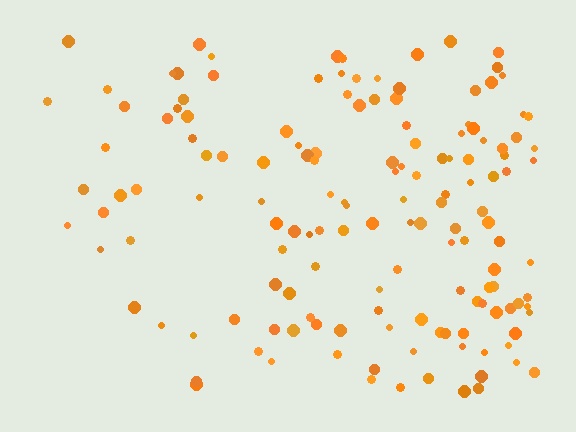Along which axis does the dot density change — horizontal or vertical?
Horizontal.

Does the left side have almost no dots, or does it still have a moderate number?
Still a moderate number, just noticeably fewer than the right.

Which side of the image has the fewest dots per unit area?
The left.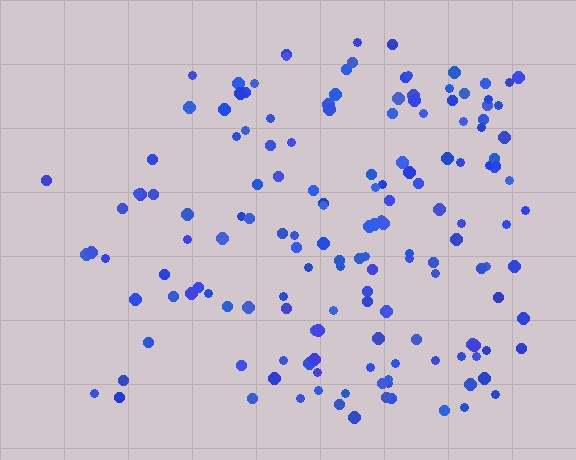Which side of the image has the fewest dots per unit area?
The left.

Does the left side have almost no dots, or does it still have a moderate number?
Still a moderate number, just noticeably fewer than the right.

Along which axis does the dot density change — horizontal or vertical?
Horizontal.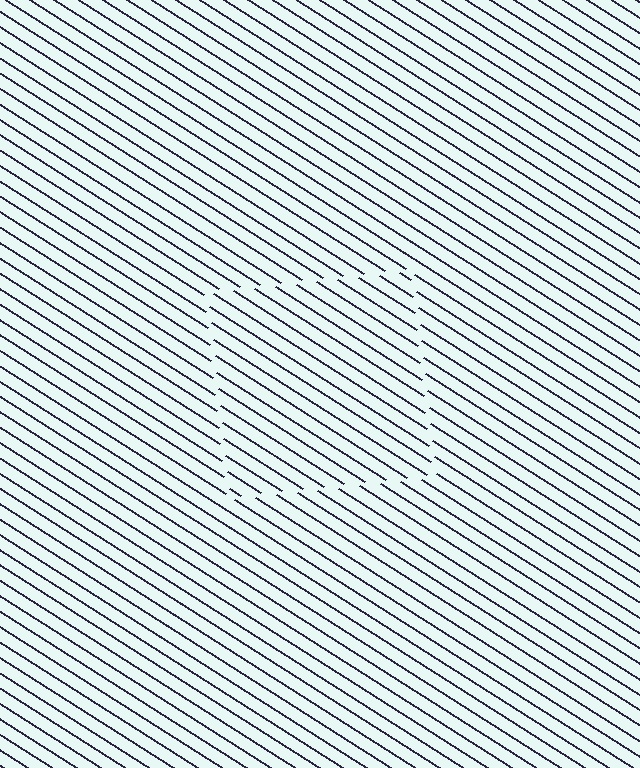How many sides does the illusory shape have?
4 sides — the line-ends trace a square.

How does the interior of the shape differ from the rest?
The interior of the shape contains the same grating, shifted by half a period — the contour is defined by the phase discontinuity where line-ends from the inner and outer gratings abut.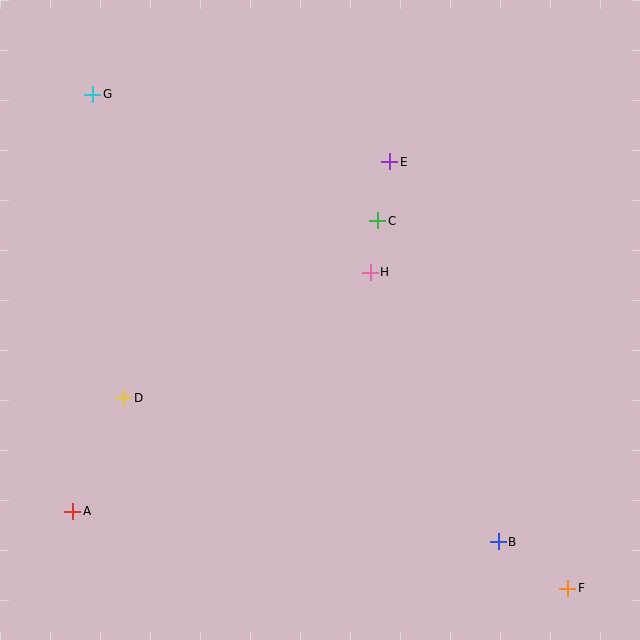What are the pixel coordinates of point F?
Point F is at (568, 588).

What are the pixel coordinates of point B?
Point B is at (498, 542).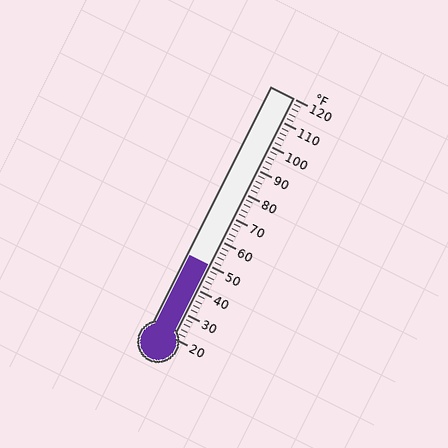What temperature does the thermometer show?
The thermometer shows approximately 50°F.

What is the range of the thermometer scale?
The thermometer scale ranges from 20°F to 120°F.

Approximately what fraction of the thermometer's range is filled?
The thermometer is filled to approximately 30% of its range.